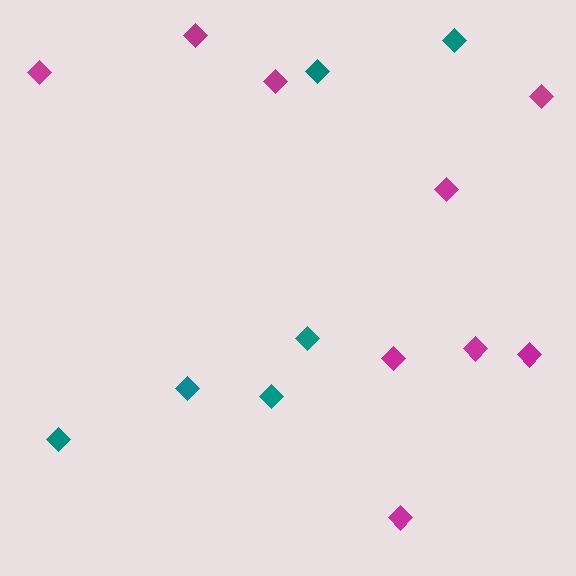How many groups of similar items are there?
There are 2 groups: one group of magenta diamonds (9) and one group of teal diamonds (6).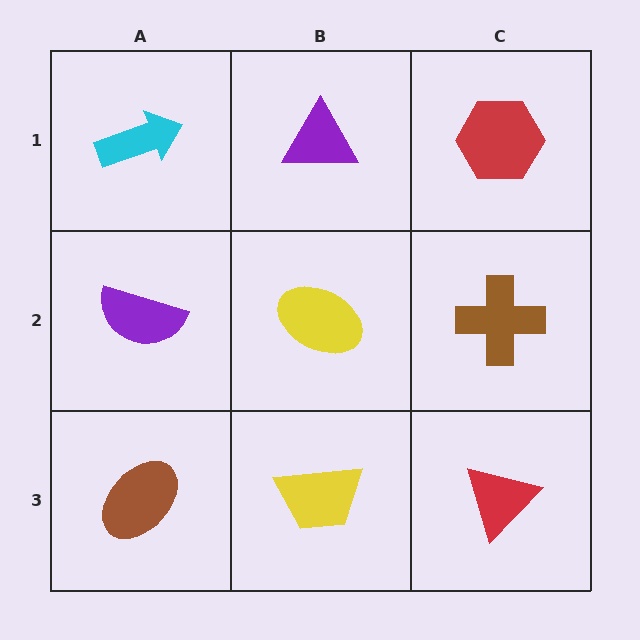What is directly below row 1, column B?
A yellow ellipse.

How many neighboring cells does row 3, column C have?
2.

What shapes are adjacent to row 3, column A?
A purple semicircle (row 2, column A), a yellow trapezoid (row 3, column B).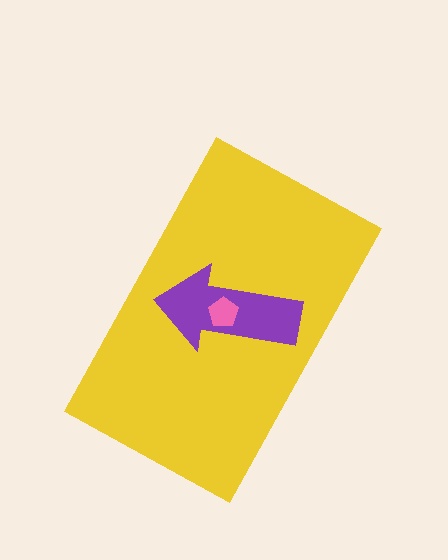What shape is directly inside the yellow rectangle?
The purple arrow.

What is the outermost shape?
The yellow rectangle.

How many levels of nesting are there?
3.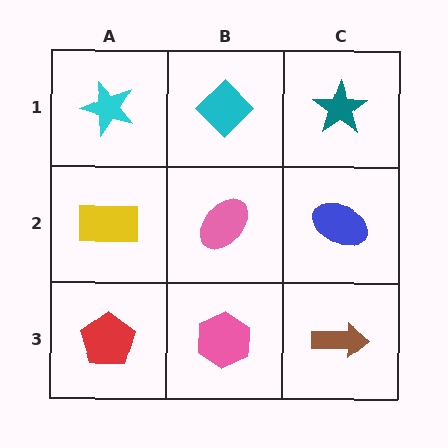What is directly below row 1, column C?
A blue ellipse.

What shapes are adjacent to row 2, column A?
A cyan star (row 1, column A), a red pentagon (row 3, column A), a pink ellipse (row 2, column B).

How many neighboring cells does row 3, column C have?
2.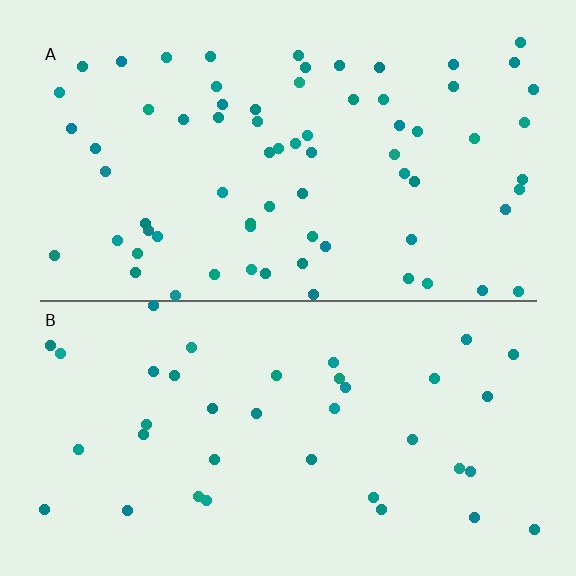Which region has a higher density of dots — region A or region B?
A (the top).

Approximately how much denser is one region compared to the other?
Approximately 1.9× — region A over region B.